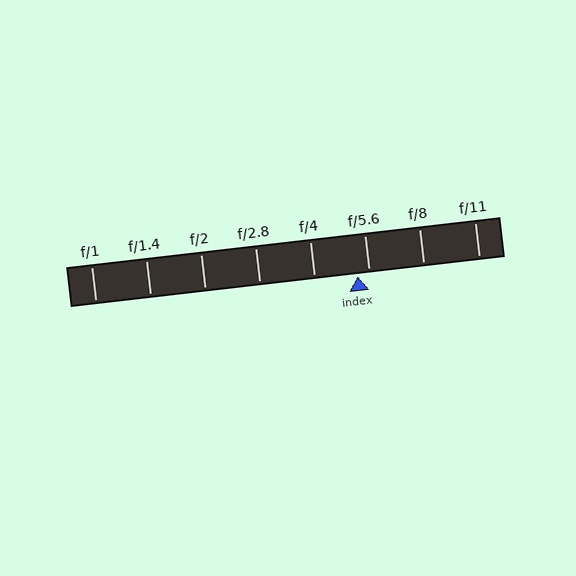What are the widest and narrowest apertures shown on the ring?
The widest aperture shown is f/1 and the narrowest is f/11.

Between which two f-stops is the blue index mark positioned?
The index mark is between f/4 and f/5.6.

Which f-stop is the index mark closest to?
The index mark is closest to f/5.6.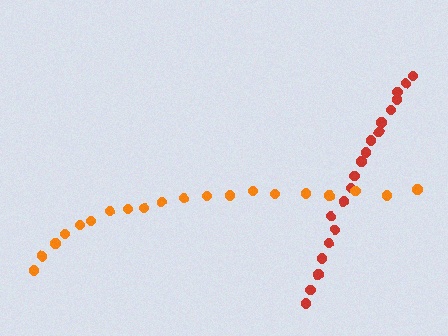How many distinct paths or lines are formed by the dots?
There are 2 distinct paths.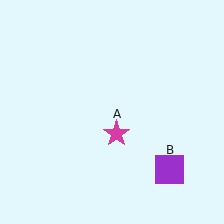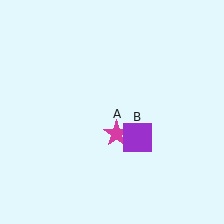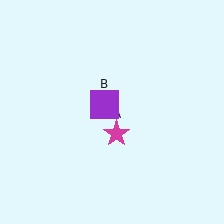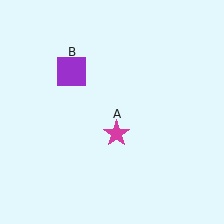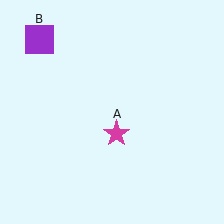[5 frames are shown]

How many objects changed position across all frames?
1 object changed position: purple square (object B).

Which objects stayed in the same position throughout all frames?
Magenta star (object A) remained stationary.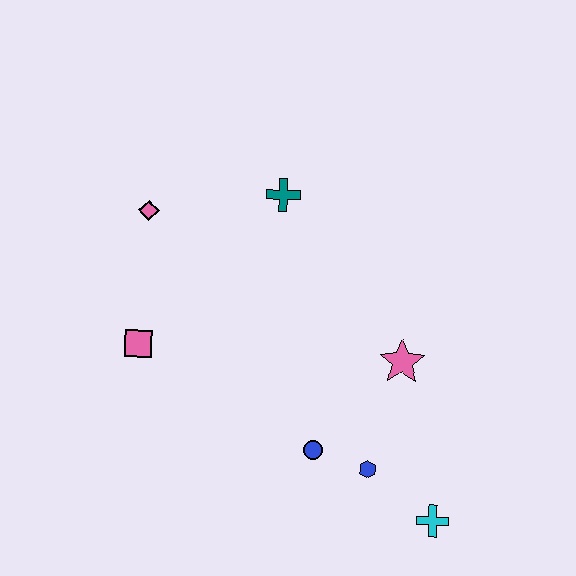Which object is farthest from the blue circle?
The pink diamond is farthest from the blue circle.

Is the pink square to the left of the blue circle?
Yes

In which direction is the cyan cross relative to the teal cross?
The cyan cross is below the teal cross.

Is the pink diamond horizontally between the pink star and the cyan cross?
No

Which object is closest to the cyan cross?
The blue hexagon is closest to the cyan cross.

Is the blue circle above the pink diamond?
No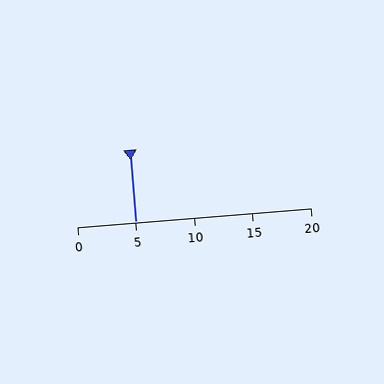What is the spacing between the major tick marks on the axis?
The major ticks are spaced 5 apart.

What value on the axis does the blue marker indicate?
The marker indicates approximately 5.